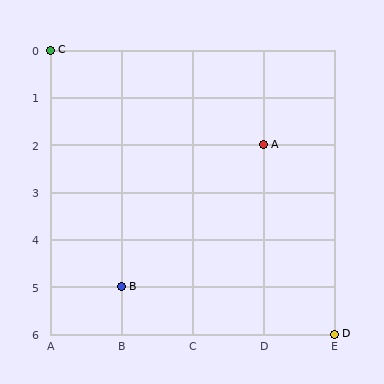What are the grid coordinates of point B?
Point B is at grid coordinates (B, 5).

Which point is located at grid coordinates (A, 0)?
Point C is at (A, 0).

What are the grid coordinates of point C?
Point C is at grid coordinates (A, 0).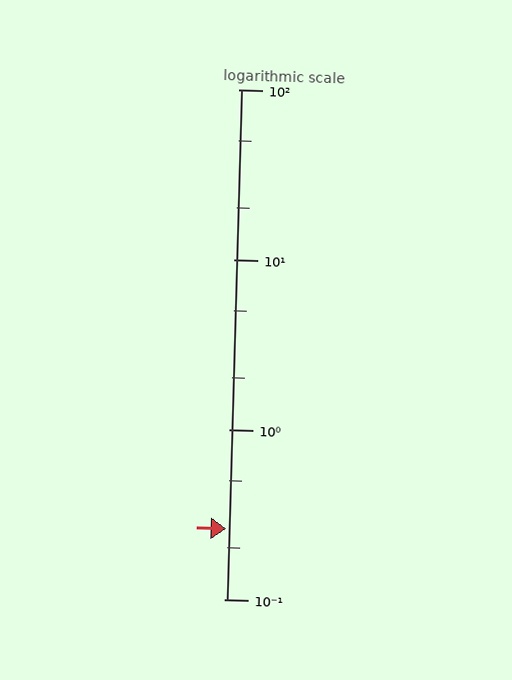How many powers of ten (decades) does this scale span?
The scale spans 3 decades, from 0.1 to 100.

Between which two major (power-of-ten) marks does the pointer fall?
The pointer is between 0.1 and 1.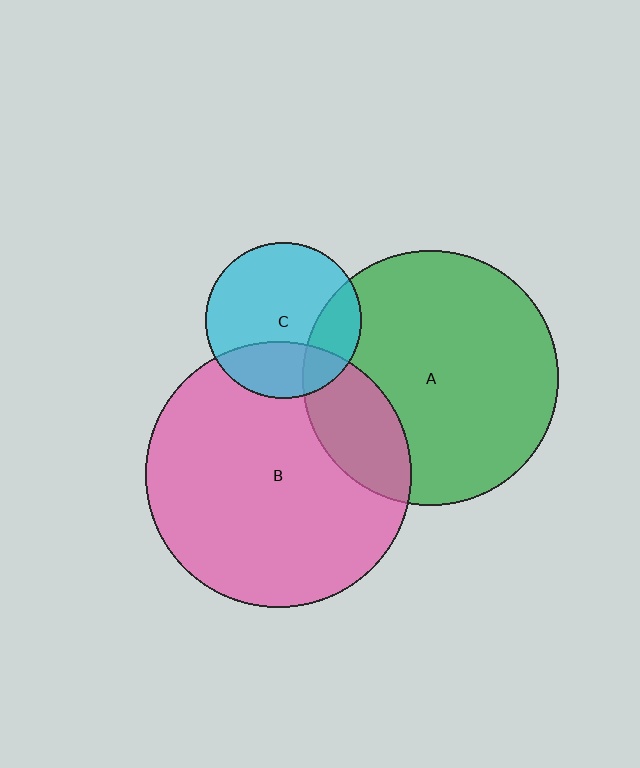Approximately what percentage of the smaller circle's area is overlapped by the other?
Approximately 30%.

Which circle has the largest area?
Circle B (pink).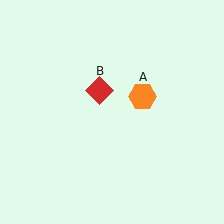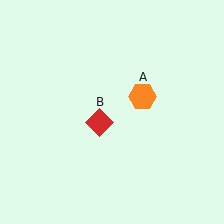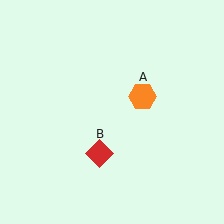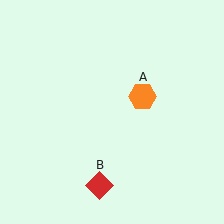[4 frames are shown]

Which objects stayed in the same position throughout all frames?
Orange hexagon (object A) remained stationary.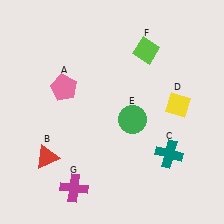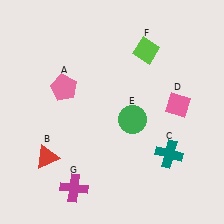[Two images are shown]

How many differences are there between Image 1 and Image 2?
There is 1 difference between the two images.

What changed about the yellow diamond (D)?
In Image 1, D is yellow. In Image 2, it changed to pink.